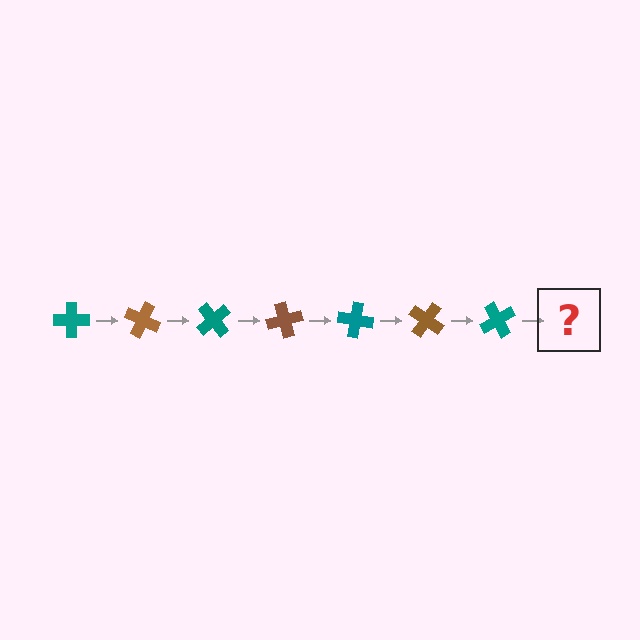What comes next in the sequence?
The next element should be a brown cross, rotated 175 degrees from the start.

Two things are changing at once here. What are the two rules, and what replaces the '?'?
The two rules are that it rotates 25 degrees each step and the color cycles through teal and brown. The '?' should be a brown cross, rotated 175 degrees from the start.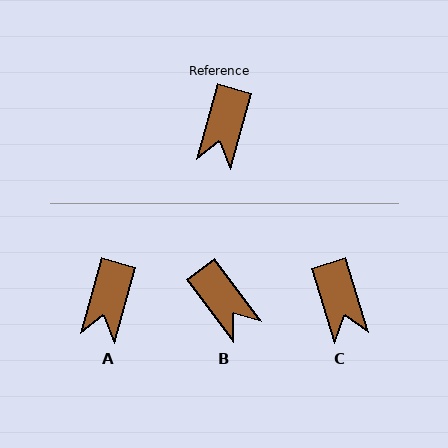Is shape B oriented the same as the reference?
No, it is off by about 53 degrees.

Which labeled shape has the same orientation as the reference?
A.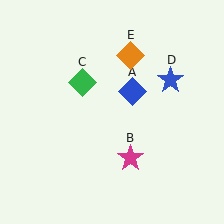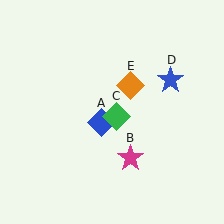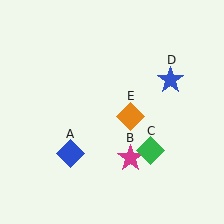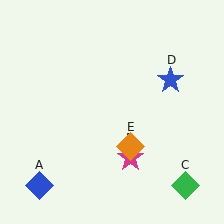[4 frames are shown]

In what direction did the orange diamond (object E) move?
The orange diamond (object E) moved down.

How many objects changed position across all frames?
3 objects changed position: blue diamond (object A), green diamond (object C), orange diamond (object E).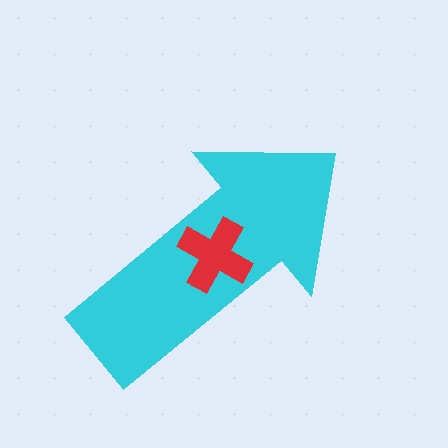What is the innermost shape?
The red cross.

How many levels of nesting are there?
2.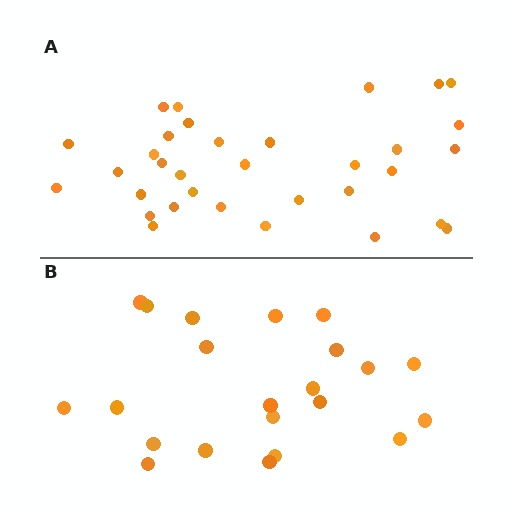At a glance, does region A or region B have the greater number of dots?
Region A (the top region) has more dots.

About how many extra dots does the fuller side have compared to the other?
Region A has roughly 12 or so more dots than region B.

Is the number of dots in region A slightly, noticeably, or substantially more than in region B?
Region A has substantially more. The ratio is roughly 1.5 to 1.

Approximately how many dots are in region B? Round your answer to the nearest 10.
About 20 dots. (The exact count is 22, which rounds to 20.)